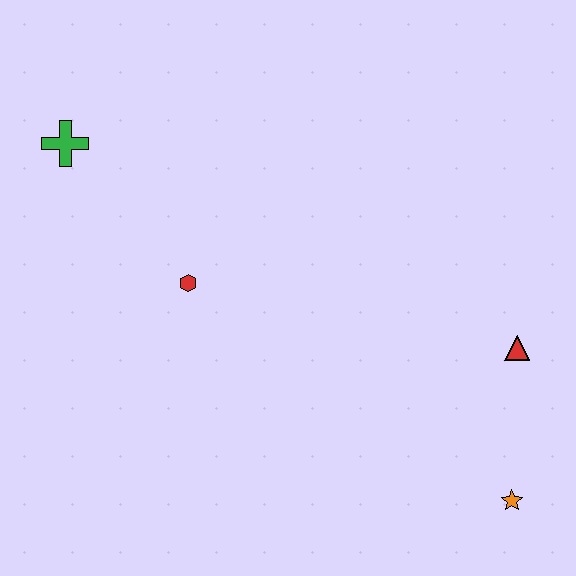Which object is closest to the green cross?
The red hexagon is closest to the green cross.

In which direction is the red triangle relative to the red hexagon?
The red triangle is to the right of the red hexagon.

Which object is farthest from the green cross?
The orange star is farthest from the green cross.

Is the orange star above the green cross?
No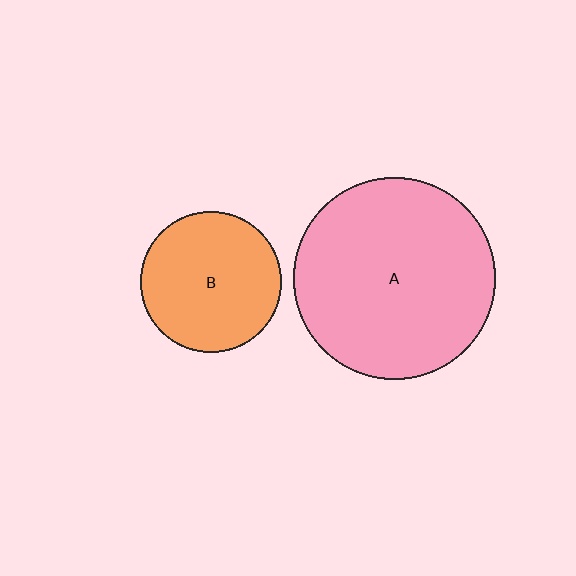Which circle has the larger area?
Circle A (pink).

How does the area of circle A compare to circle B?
Approximately 2.1 times.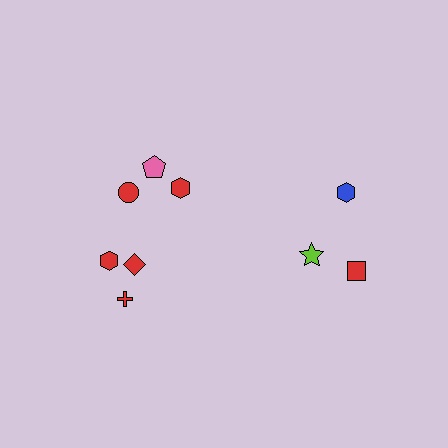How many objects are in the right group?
There are 3 objects.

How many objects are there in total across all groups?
There are 9 objects.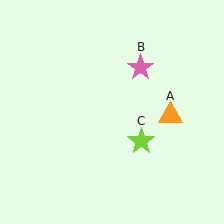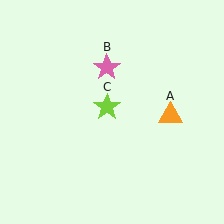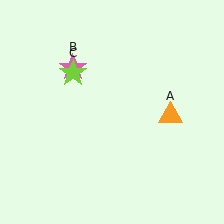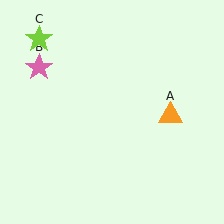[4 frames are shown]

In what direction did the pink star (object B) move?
The pink star (object B) moved left.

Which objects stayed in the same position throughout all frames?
Orange triangle (object A) remained stationary.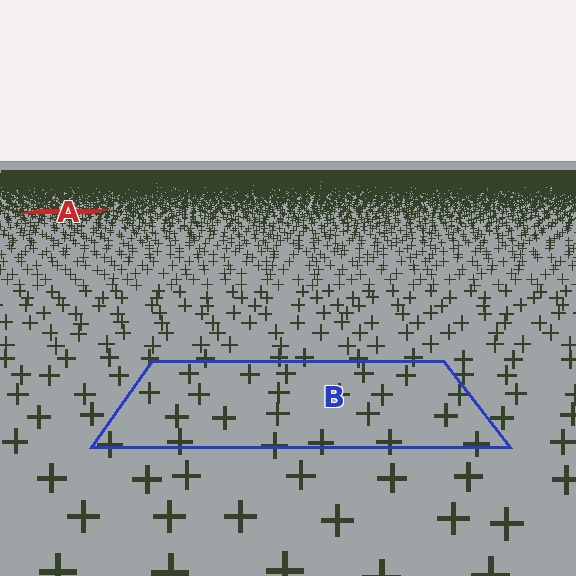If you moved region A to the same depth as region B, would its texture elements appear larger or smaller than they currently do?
They would appear larger. At a closer depth, the same texture elements are projected at a bigger on-screen size.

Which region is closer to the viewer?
Region B is closer. The texture elements there are larger and more spread out.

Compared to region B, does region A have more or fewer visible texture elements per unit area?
Region A has more texture elements per unit area — they are packed more densely because it is farther away.